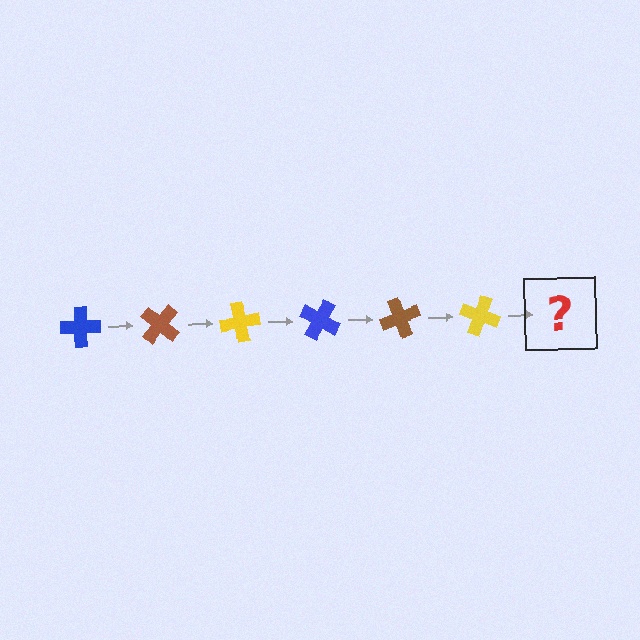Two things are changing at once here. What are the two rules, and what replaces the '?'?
The two rules are that it rotates 40 degrees each step and the color cycles through blue, brown, and yellow. The '?' should be a blue cross, rotated 240 degrees from the start.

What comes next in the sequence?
The next element should be a blue cross, rotated 240 degrees from the start.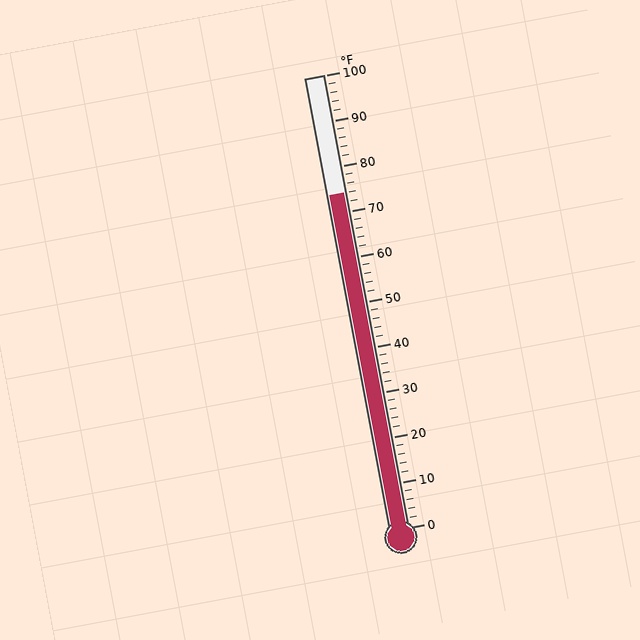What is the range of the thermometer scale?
The thermometer scale ranges from 0°F to 100°F.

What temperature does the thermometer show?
The thermometer shows approximately 74°F.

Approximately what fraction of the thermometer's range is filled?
The thermometer is filled to approximately 75% of its range.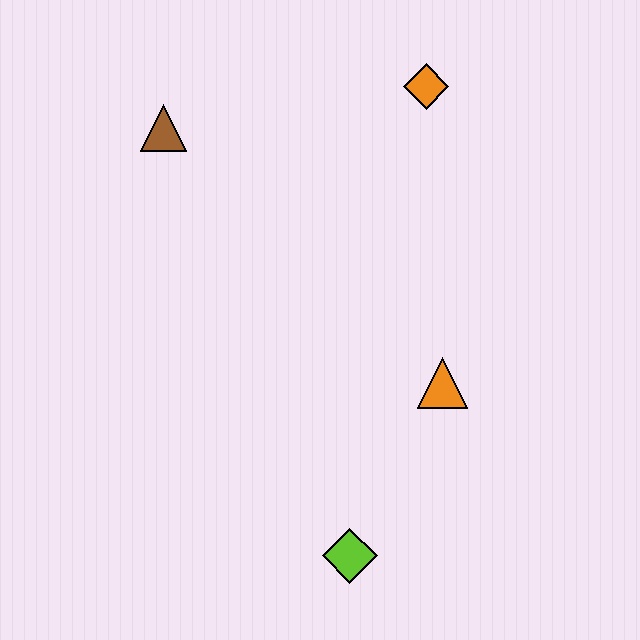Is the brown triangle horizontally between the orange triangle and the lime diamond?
No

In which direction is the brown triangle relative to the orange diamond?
The brown triangle is to the left of the orange diamond.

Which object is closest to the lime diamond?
The orange triangle is closest to the lime diamond.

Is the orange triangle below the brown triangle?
Yes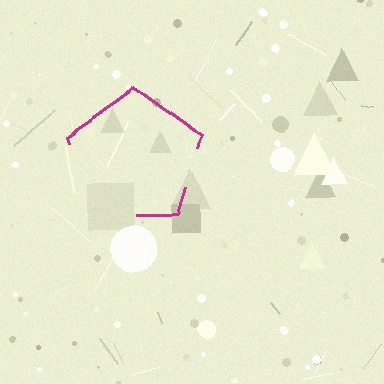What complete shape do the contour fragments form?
The contour fragments form a pentagon.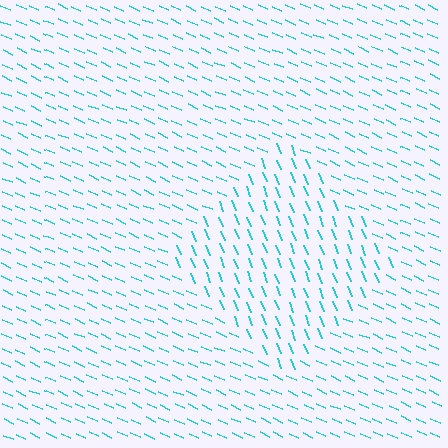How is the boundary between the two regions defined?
The boundary is defined purely by a change in line orientation (approximately 45 degrees difference). All lines are the same color and thickness.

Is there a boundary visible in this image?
Yes, there is a texture boundary formed by a change in line orientation.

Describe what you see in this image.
The image is filled with small cyan line segments. A diamond region in the image has lines oriented differently from the surrounding lines, creating a visible texture boundary.